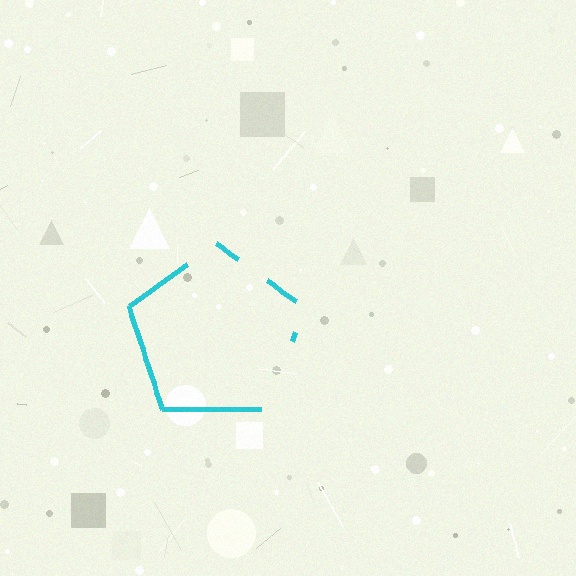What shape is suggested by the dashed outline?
The dashed outline suggests a pentagon.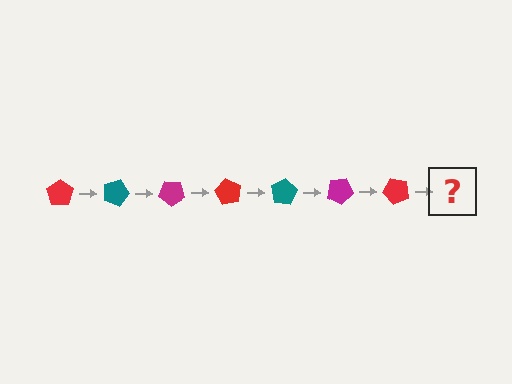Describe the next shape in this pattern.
It should be a teal pentagon, rotated 140 degrees from the start.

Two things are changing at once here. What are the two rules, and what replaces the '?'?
The two rules are that it rotates 20 degrees each step and the color cycles through red, teal, and magenta. The '?' should be a teal pentagon, rotated 140 degrees from the start.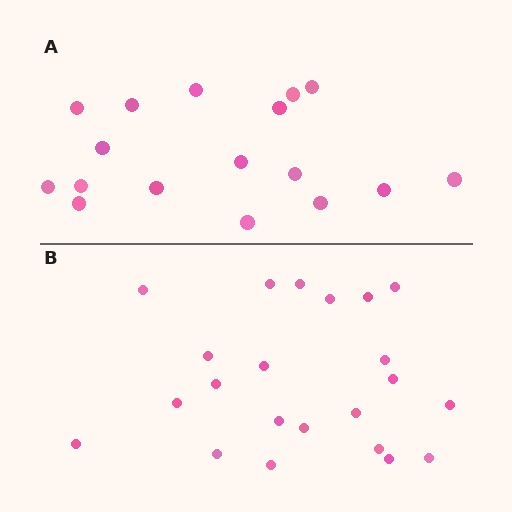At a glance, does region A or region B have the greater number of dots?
Region B (the bottom region) has more dots.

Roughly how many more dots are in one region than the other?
Region B has about 5 more dots than region A.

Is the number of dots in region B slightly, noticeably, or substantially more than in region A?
Region B has noticeably more, but not dramatically so. The ratio is roughly 1.3 to 1.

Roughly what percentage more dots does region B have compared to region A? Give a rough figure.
About 30% more.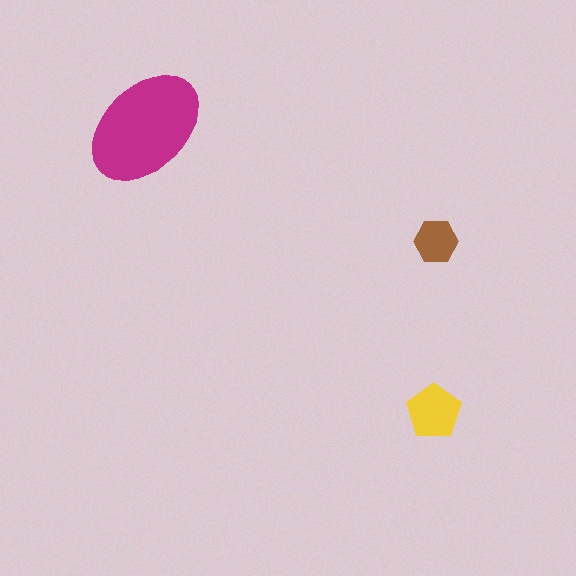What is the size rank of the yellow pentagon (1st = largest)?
2nd.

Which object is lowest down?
The yellow pentagon is bottommost.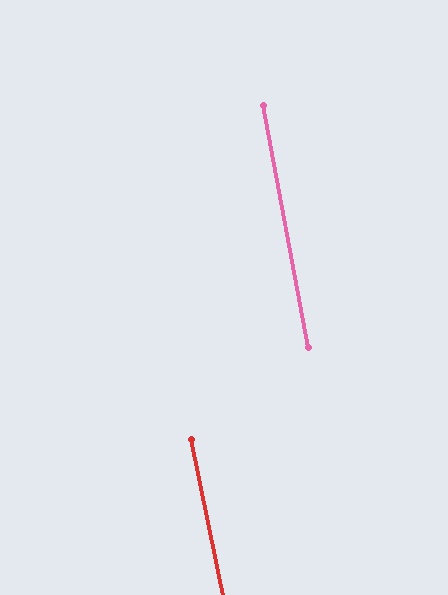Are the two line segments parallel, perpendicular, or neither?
Parallel — their directions differ by only 1.4°.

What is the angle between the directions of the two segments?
Approximately 1 degree.